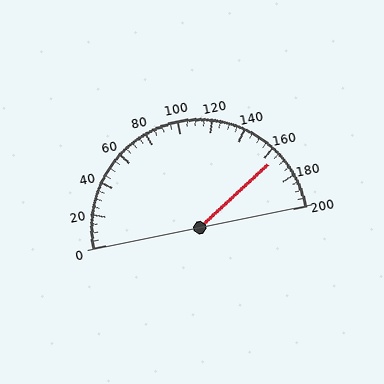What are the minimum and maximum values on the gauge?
The gauge ranges from 0 to 200.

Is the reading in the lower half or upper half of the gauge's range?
The reading is in the upper half of the range (0 to 200).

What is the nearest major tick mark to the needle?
The nearest major tick mark is 160.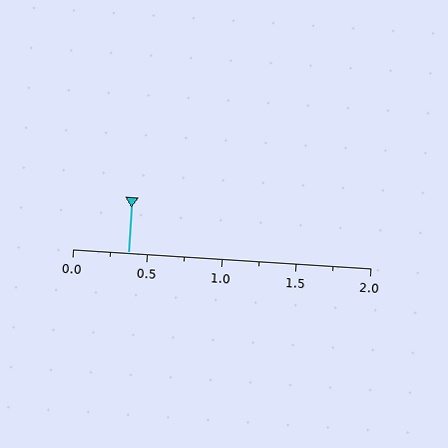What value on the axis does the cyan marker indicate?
The marker indicates approximately 0.38.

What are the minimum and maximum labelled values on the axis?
The axis runs from 0.0 to 2.0.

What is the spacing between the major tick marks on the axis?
The major ticks are spaced 0.5 apart.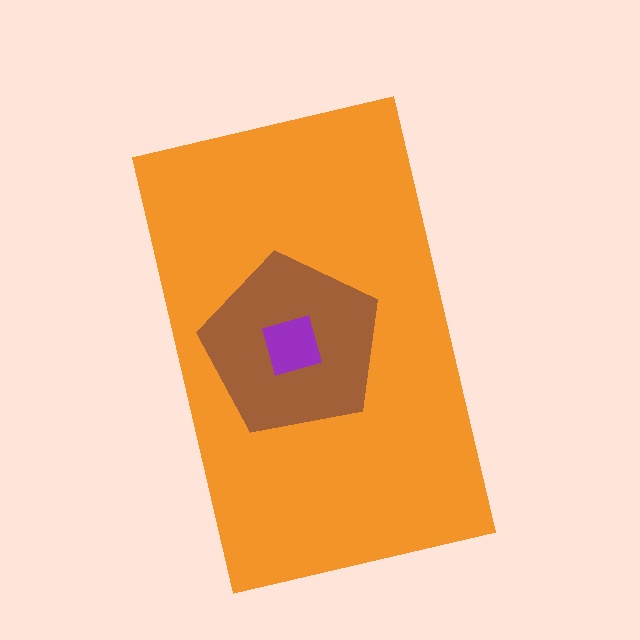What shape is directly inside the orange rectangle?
The brown pentagon.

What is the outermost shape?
The orange rectangle.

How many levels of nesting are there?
3.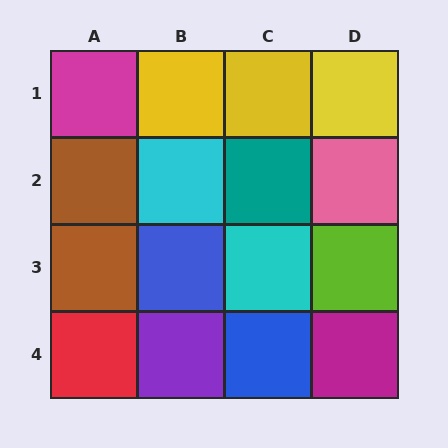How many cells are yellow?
3 cells are yellow.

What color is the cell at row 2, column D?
Pink.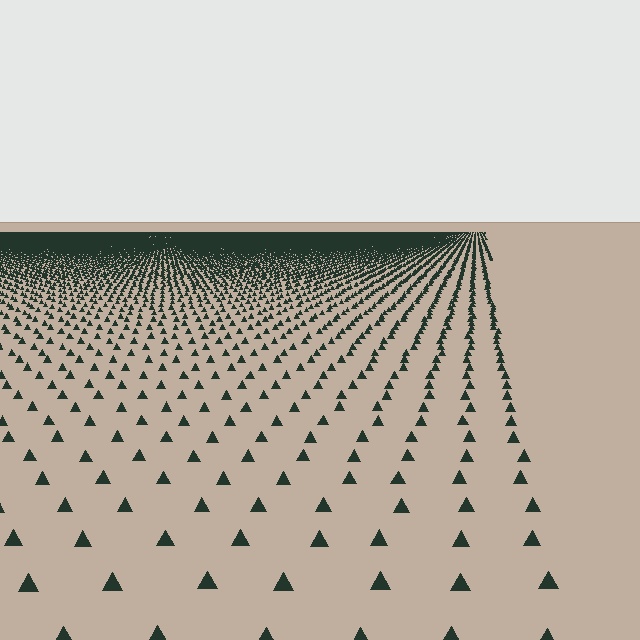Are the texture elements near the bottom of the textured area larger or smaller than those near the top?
Larger. Near the bottom, elements are closer to the viewer and appear at a bigger on-screen size.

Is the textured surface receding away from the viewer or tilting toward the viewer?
The surface is receding away from the viewer. Texture elements get smaller and denser toward the top.